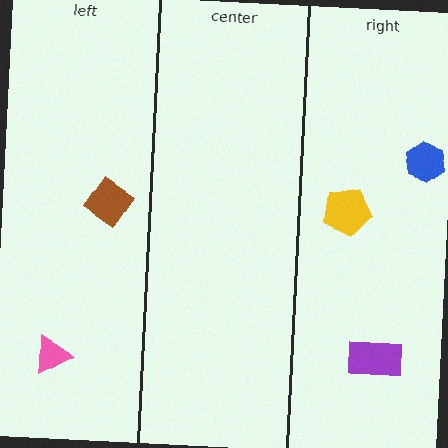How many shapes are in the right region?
3.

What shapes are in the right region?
The purple rectangle, the yellow pentagon, the blue hexagon.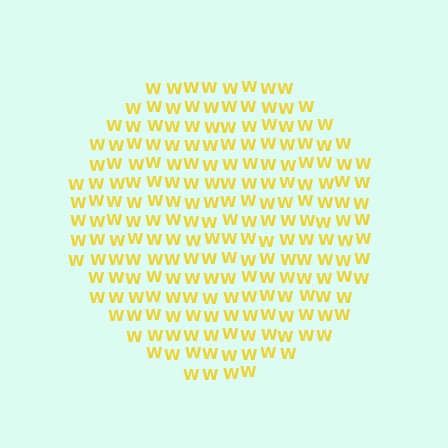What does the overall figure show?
The overall figure shows a circle.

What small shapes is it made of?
It is made of small letter W's.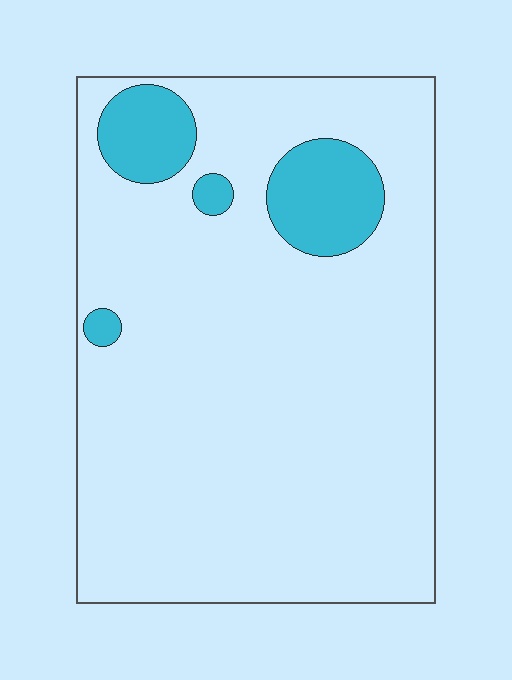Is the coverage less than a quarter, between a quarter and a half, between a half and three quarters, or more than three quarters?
Less than a quarter.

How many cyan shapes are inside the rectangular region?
4.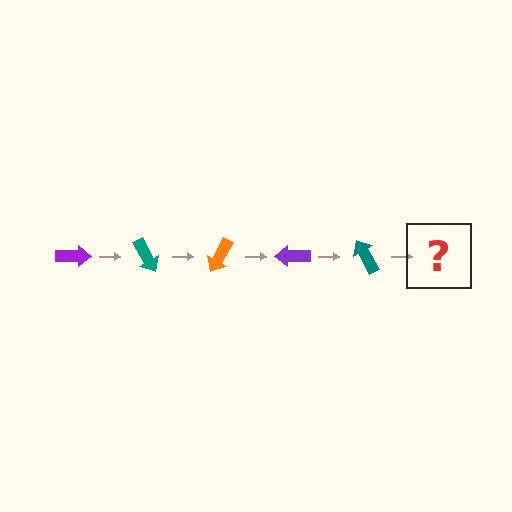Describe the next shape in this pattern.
It should be an orange arrow, rotated 300 degrees from the start.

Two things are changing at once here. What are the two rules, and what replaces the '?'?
The two rules are that it rotates 60 degrees each step and the color cycles through purple, teal, and orange. The '?' should be an orange arrow, rotated 300 degrees from the start.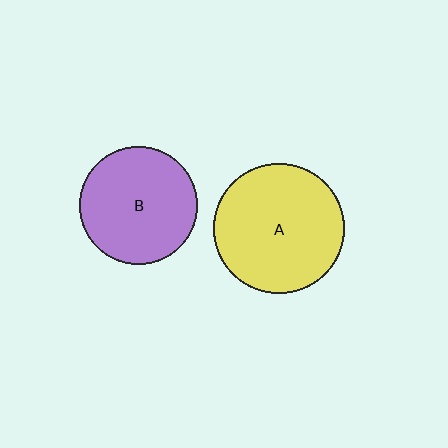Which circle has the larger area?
Circle A (yellow).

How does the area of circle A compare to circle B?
Approximately 1.2 times.